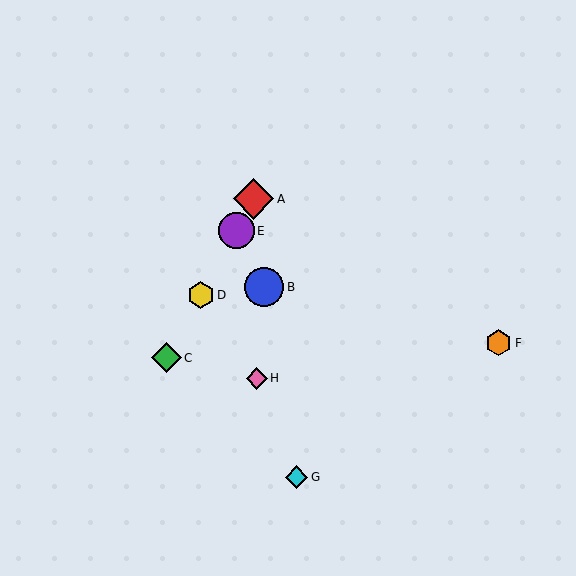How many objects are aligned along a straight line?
4 objects (A, C, D, E) are aligned along a straight line.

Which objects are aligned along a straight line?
Objects A, C, D, E are aligned along a straight line.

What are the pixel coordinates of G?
Object G is at (296, 477).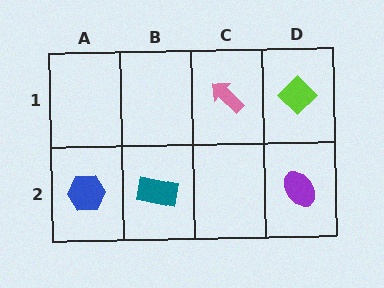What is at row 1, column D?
A lime diamond.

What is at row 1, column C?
A pink arrow.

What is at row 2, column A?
A blue hexagon.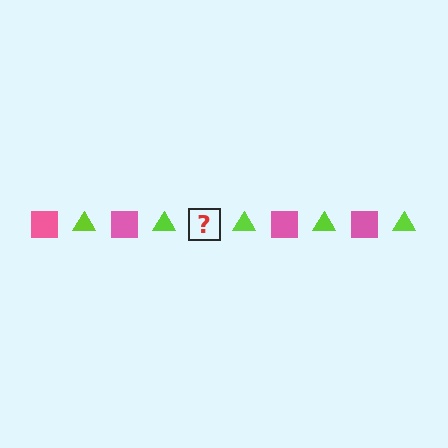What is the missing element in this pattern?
The missing element is a pink square.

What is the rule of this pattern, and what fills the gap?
The rule is that the pattern alternates between pink square and lime triangle. The gap should be filled with a pink square.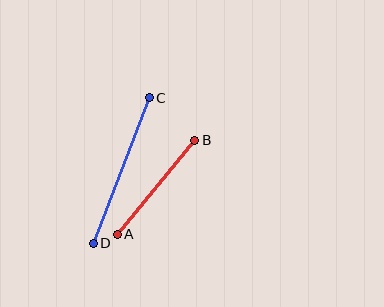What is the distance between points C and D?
The distance is approximately 156 pixels.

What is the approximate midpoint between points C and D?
The midpoint is at approximately (121, 170) pixels.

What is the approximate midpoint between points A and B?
The midpoint is at approximately (156, 187) pixels.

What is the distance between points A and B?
The distance is approximately 122 pixels.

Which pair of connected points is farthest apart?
Points C and D are farthest apart.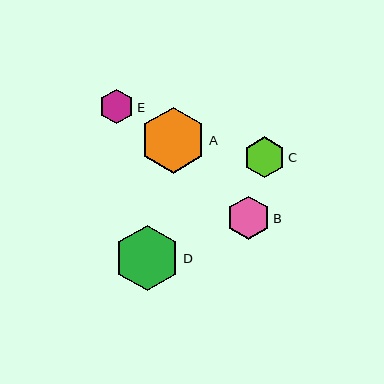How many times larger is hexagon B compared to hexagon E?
Hexagon B is approximately 1.3 times the size of hexagon E.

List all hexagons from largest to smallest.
From largest to smallest: A, D, B, C, E.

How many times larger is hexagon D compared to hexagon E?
Hexagon D is approximately 1.9 times the size of hexagon E.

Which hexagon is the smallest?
Hexagon E is the smallest with a size of approximately 34 pixels.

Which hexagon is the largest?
Hexagon A is the largest with a size of approximately 66 pixels.